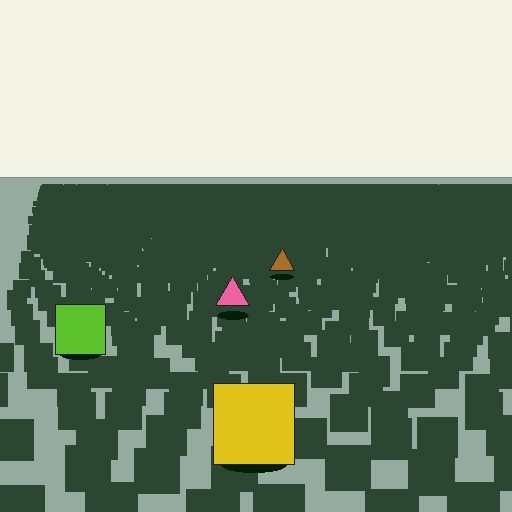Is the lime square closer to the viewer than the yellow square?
No. The yellow square is closer — you can tell from the texture gradient: the ground texture is coarser near it.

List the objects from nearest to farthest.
From nearest to farthest: the yellow square, the lime square, the pink triangle, the brown triangle.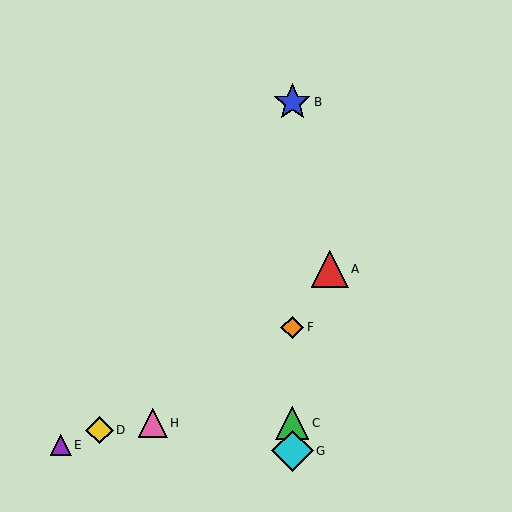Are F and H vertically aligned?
No, F is at x≈292 and H is at x≈153.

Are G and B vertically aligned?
Yes, both are at x≈292.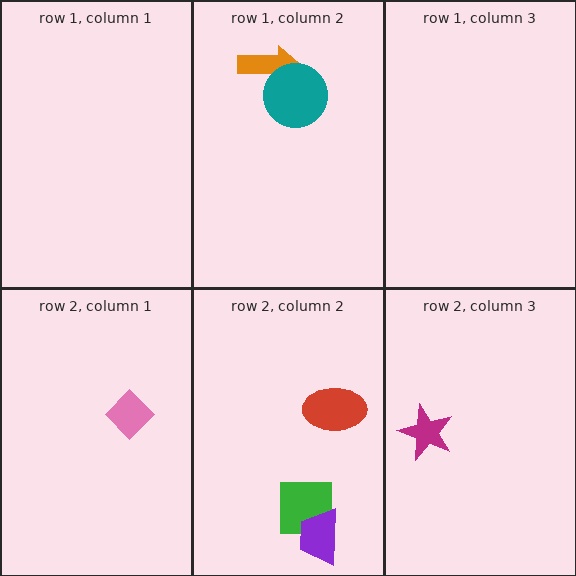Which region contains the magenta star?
The row 2, column 3 region.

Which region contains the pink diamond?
The row 2, column 1 region.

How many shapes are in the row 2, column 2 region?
3.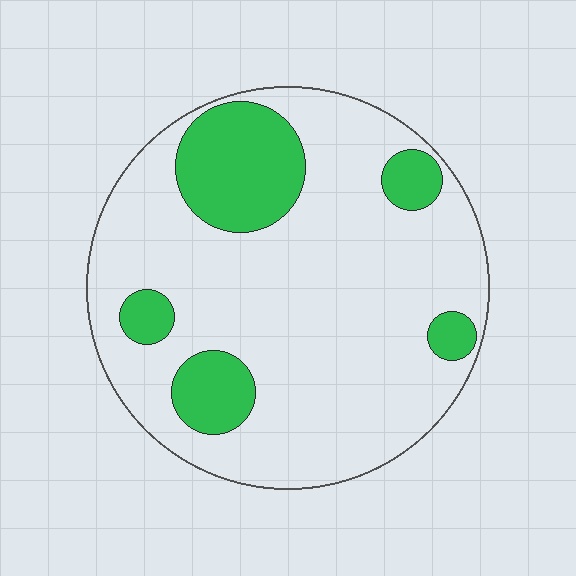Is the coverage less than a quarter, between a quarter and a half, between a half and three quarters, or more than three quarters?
Less than a quarter.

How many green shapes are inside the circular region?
5.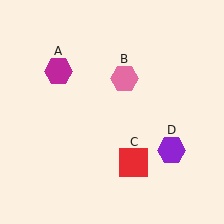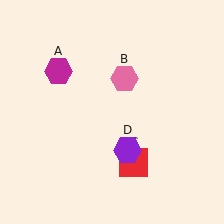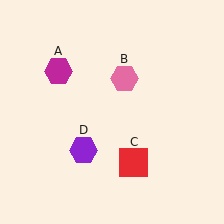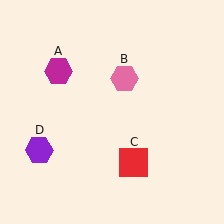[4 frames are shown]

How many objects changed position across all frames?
1 object changed position: purple hexagon (object D).